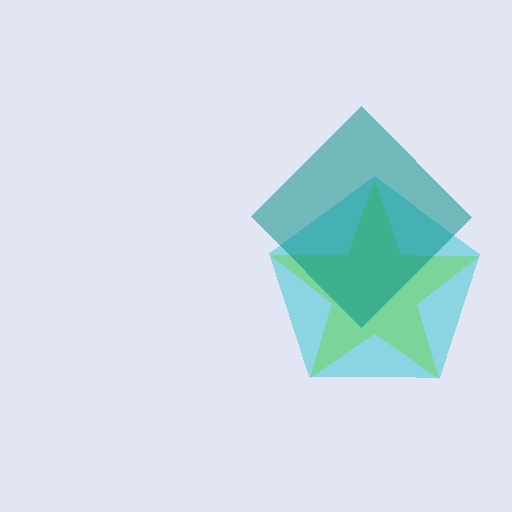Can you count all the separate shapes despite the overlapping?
Yes, there are 3 separate shapes.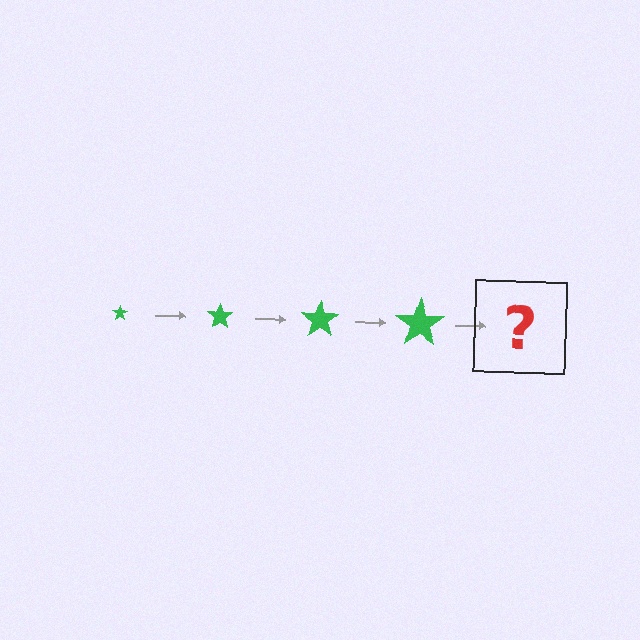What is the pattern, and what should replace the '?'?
The pattern is that the star gets progressively larger each step. The '?' should be a green star, larger than the previous one.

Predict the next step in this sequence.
The next step is a green star, larger than the previous one.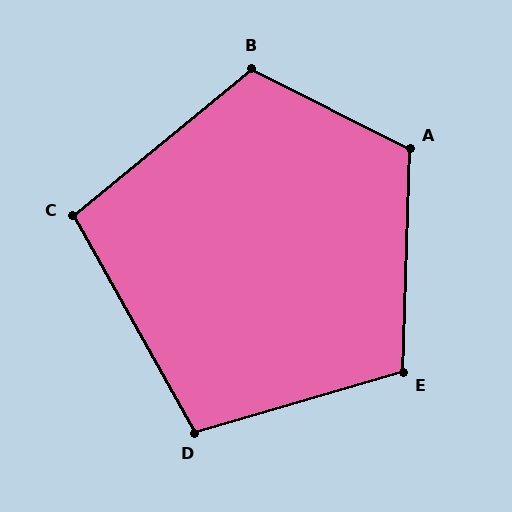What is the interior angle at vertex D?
Approximately 103 degrees (obtuse).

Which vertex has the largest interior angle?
A, at approximately 115 degrees.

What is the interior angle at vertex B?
Approximately 114 degrees (obtuse).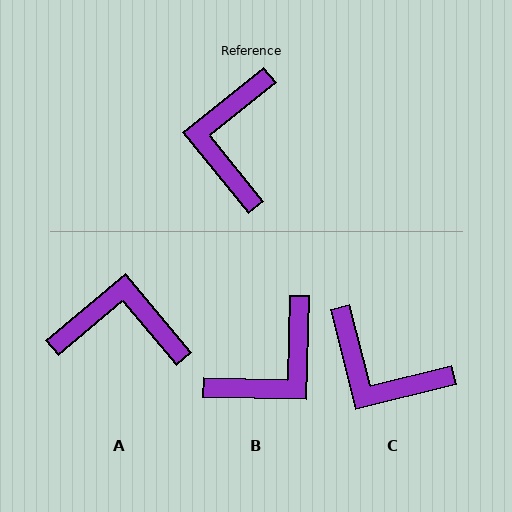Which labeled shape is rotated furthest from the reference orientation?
B, about 140 degrees away.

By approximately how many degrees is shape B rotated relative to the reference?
Approximately 140 degrees counter-clockwise.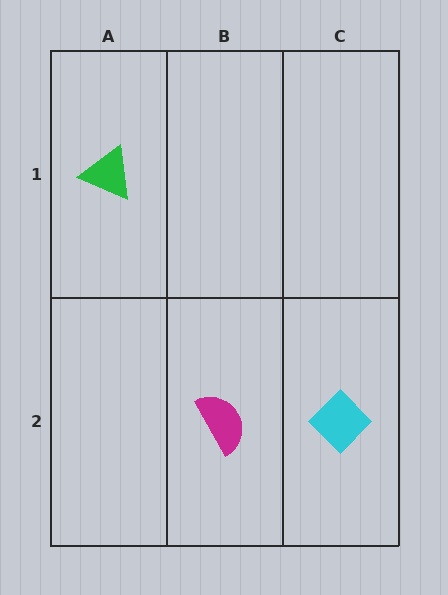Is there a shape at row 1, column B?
No, that cell is empty.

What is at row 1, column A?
A green triangle.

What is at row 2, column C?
A cyan diamond.